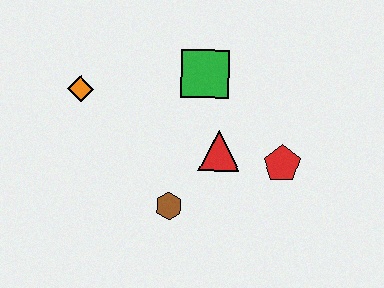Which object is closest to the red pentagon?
The red triangle is closest to the red pentagon.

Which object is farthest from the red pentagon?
The orange diamond is farthest from the red pentagon.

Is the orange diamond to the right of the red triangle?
No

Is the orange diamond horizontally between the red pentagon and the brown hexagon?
No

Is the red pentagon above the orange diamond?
No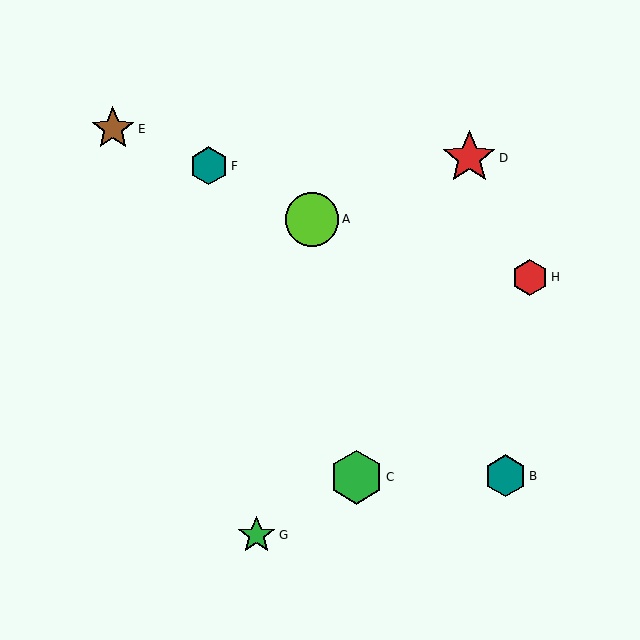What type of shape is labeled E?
Shape E is a brown star.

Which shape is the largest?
The lime circle (labeled A) is the largest.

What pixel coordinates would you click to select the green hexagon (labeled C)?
Click at (357, 477) to select the green hexagon C.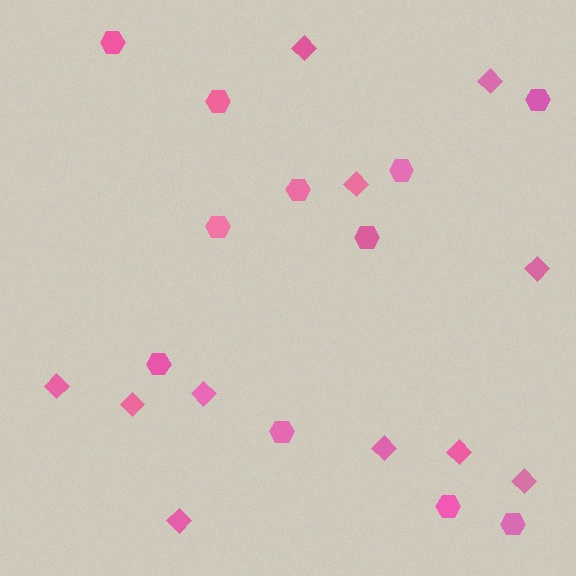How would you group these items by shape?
There are 2 groups: one group of hexagons (11) and one group of diamonds (11).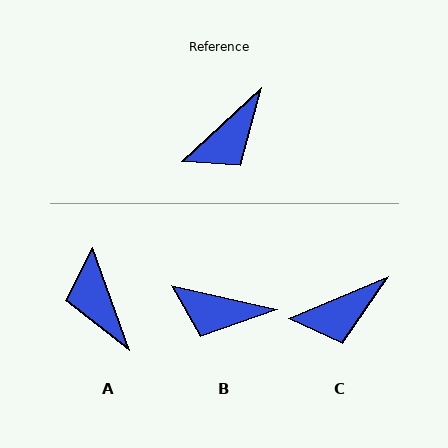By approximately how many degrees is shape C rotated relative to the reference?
Approximately 20 degrees clockwise.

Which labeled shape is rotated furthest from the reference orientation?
A, about 113 degrees away.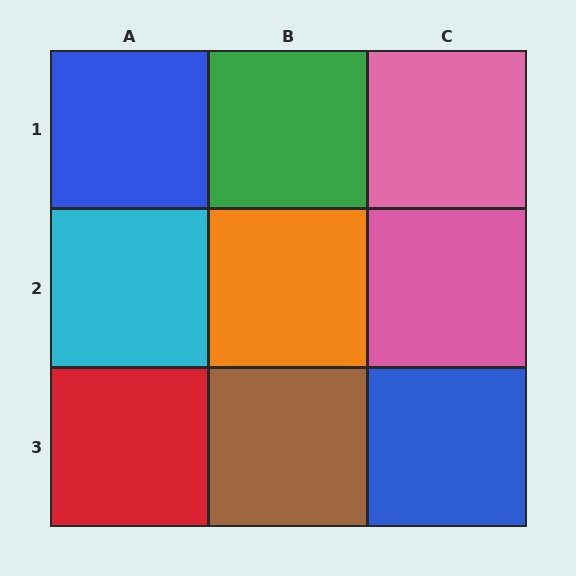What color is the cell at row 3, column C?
Blue.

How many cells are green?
1 cell is green.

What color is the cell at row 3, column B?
Brown.